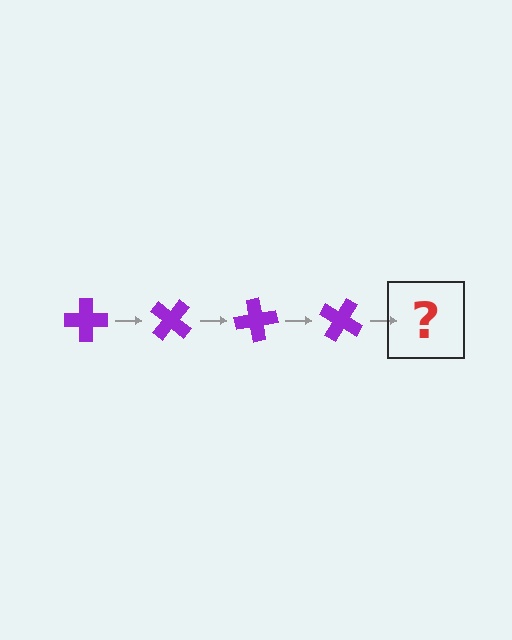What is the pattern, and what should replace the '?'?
The pattern is that the cross rotates 40 degrees each step. The '?' should be a purple cross rotated 160 degrees.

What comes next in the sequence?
The next element should be a purple cross rotated 160 degrees.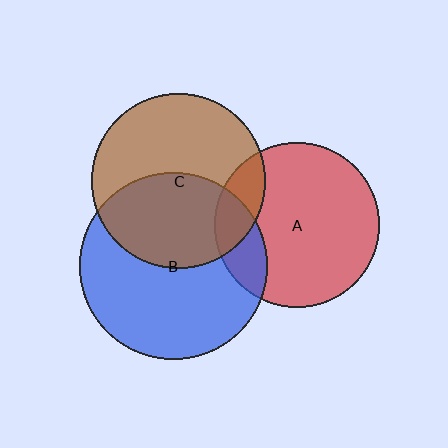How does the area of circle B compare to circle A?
Approximately 1.3 times.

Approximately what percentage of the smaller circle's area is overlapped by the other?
Approximately 45%.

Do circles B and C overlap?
Yes.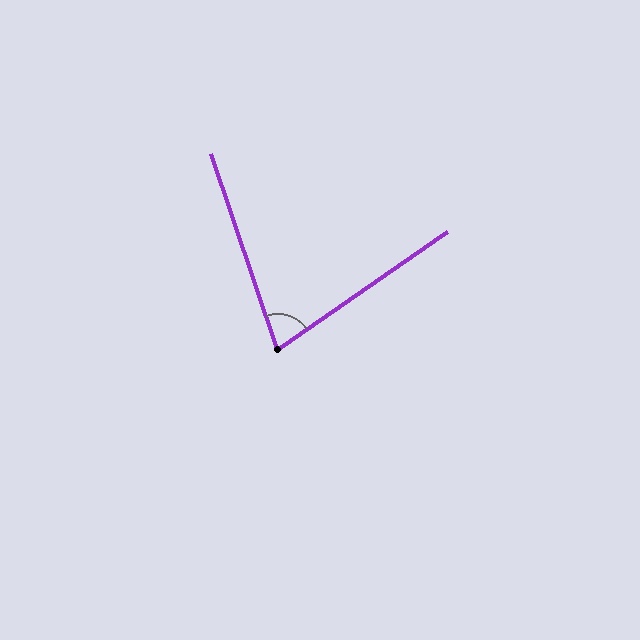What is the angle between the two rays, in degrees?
Approximately 74 degrees.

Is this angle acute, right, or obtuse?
It is acute.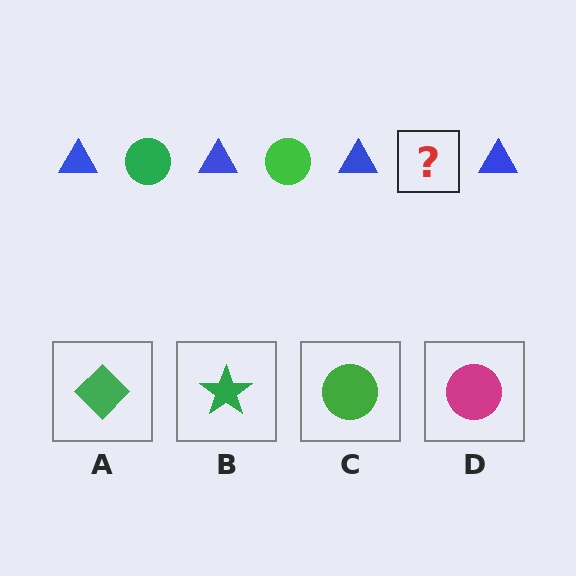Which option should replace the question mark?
Option C.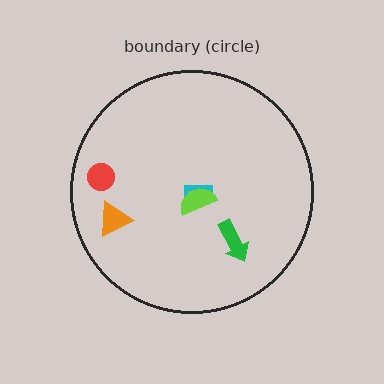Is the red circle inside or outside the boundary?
Inside.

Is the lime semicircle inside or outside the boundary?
Inside.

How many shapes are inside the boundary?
5 inside, 0 outside.